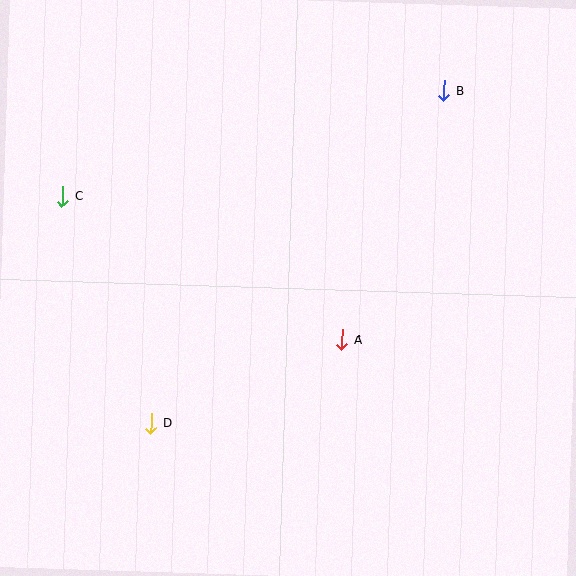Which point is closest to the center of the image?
Point A at (342, 340) is closest to the center.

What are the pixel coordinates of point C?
Point C is at (63, 196).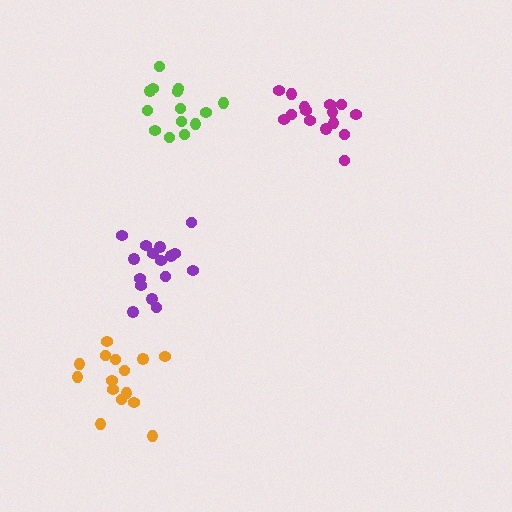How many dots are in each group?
Group 1: 15 dots, Group 2: 15 dots, Group 3: 16 dots, Group 4: 14 dots (60 total).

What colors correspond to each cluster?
The clusters are colored: magenta, orange, purple, lime.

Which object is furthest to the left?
The orange cluster is leftmost.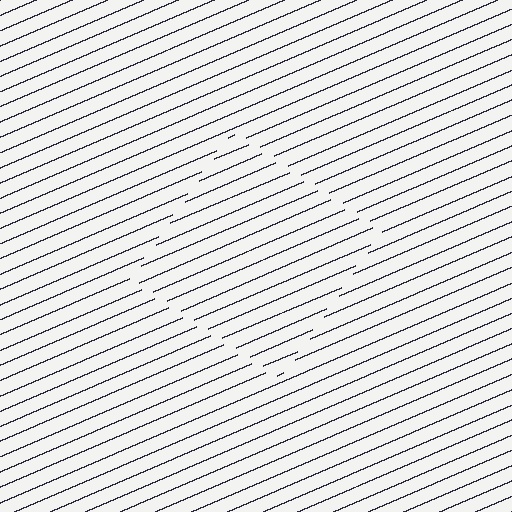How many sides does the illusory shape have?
4 sides — the line-ends trace a square.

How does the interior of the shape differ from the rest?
The interior of the shape contains the same grating, shifted by half a period — the contour is defined by the phase discontinuity where line-ends from the inner and outer gratings abut.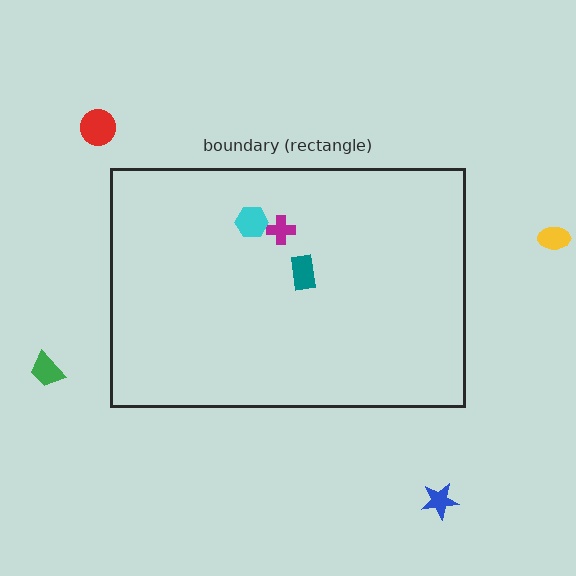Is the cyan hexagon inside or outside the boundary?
Inside.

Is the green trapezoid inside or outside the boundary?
Outside.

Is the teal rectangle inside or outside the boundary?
Inside.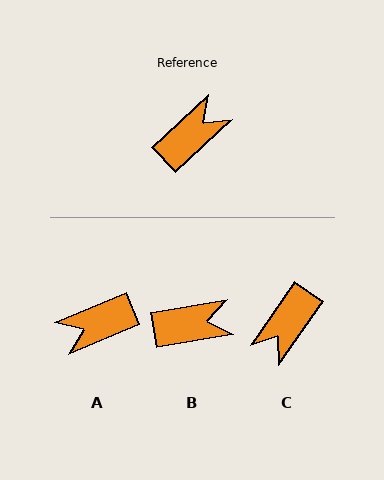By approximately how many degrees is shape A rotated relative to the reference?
Approximately 160 degrees counter-clockwise.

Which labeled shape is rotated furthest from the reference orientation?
C, about 168 degrees away.